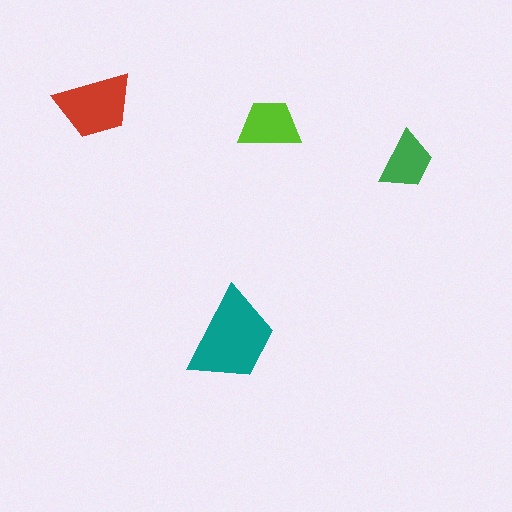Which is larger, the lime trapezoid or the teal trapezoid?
The teal one.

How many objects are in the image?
There are 4 objects in the image.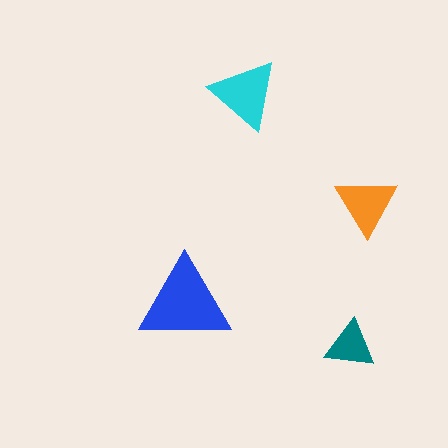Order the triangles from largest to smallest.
the blue one, the cyan one, the orange one, the teal one.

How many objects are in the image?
There are 4 objects in the image.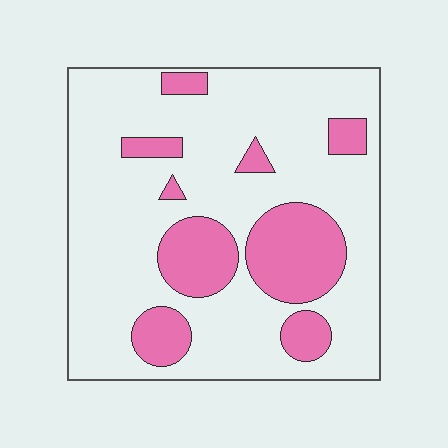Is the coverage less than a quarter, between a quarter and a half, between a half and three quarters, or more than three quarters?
Less than a quarter.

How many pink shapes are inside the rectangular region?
9.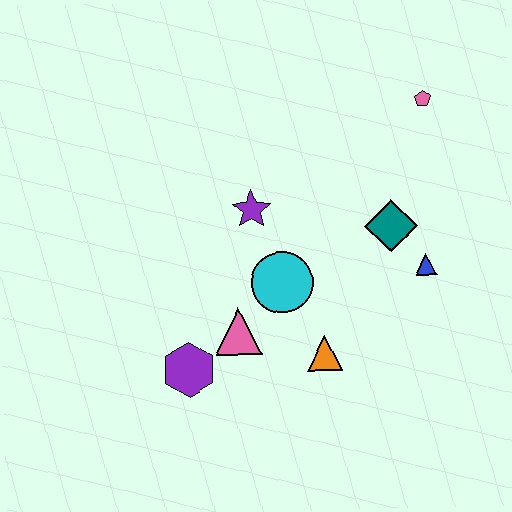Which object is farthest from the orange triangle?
The pink pentagon is farthest from the orange triangle.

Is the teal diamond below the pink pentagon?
Yes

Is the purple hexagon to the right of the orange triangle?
No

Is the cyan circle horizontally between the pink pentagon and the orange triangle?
No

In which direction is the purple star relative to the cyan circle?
The purple star is above the cyan circle.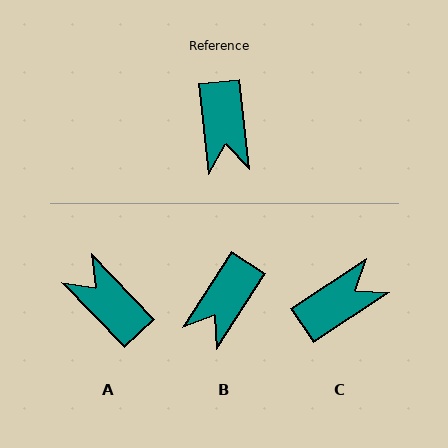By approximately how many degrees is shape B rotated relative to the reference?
Approximately 39 degrees clockwise.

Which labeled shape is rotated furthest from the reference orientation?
A, about 142 degrees away.